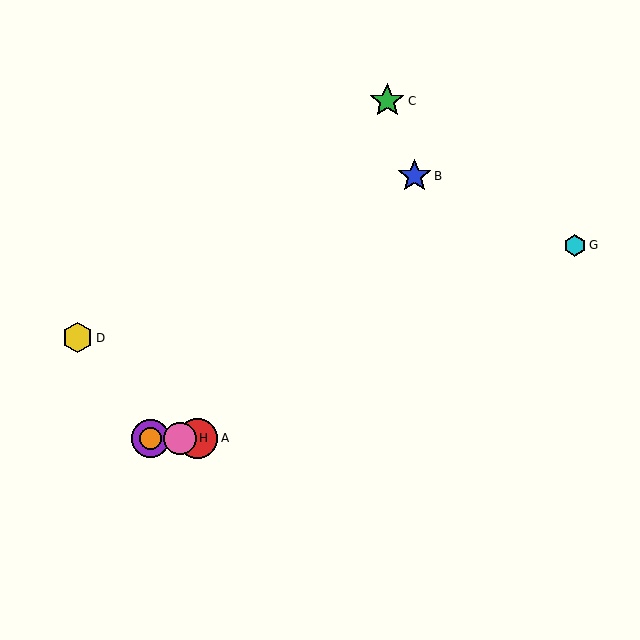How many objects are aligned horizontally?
4 objects (A, E, F, H) are aligned horizontally.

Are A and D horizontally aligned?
No, A is at y≈438 and D is at y≈338.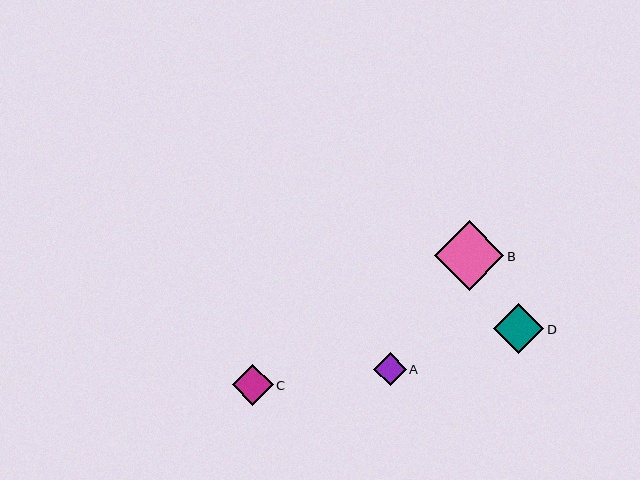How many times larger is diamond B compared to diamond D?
Diamond B is approximately 1.4 times the size of diamond D.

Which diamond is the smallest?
Diamond A is the smallest with a size of approximately 33 pixels.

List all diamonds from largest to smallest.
From largest to smallest: B, D, C, A.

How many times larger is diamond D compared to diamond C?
Diamond D is approximately 1.2 times the size of diamond C.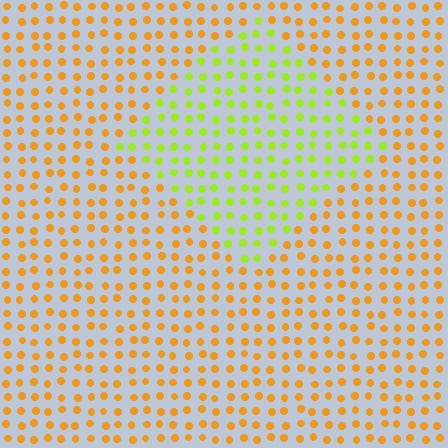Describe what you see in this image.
The image is filled with small orange elements in a uniform arrangement. A diamond-shaped region is visible where the elements are tinted to a slightly different hue, forming a subtle color boundary.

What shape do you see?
I see a diamond.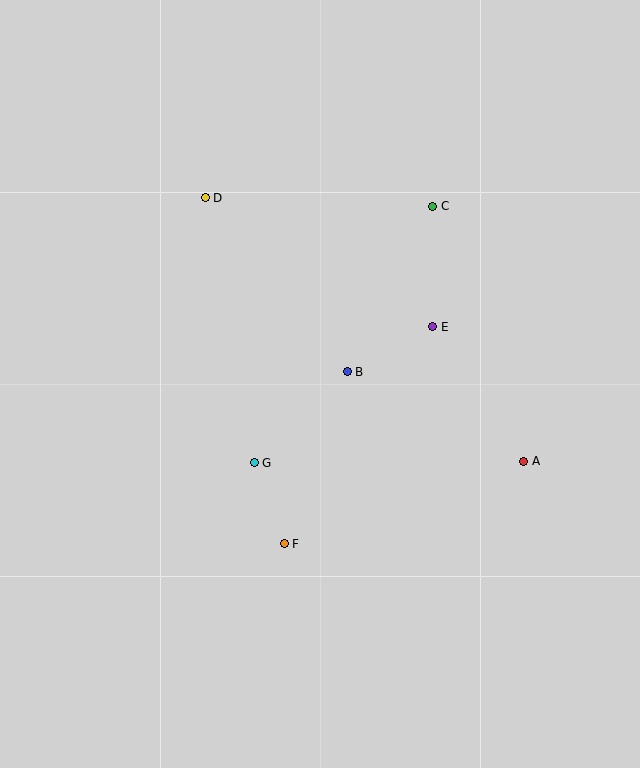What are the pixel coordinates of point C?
Point C is at (433, 206).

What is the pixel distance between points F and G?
The distance between F and G is 86 pixels.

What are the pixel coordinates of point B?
Point B is at (347, 372).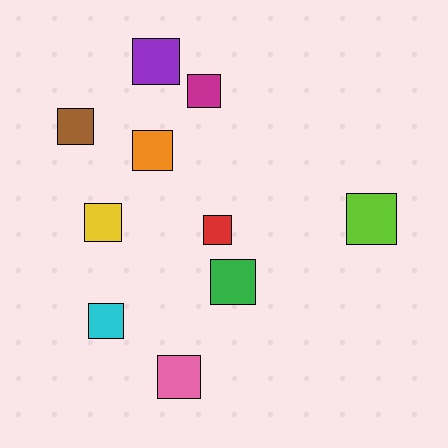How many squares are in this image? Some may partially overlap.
There are 10 squares.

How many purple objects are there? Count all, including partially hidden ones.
There is 1 purple object.